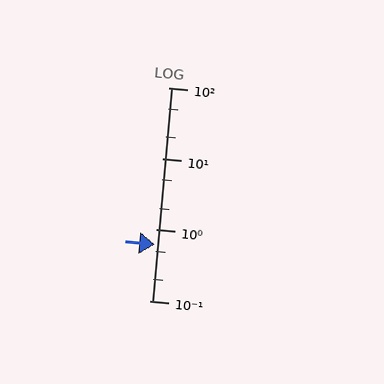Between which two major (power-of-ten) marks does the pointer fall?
The pointer is between 0.1 and 1.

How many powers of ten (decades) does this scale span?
The scale spans 3 decades, from 0.1 to 100.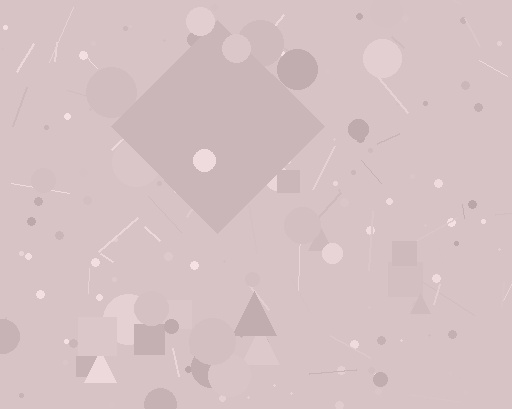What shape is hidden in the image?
A diamond is hidden in the image.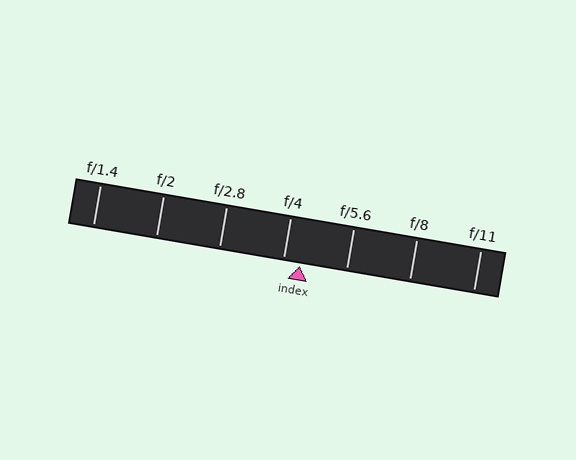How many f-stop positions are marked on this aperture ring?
There are 7 f-stop positions marked.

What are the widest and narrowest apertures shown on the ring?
The widest aperture shown is f/1.4 and the narrowest is f/11.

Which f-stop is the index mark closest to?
The index mark is closest to f/4.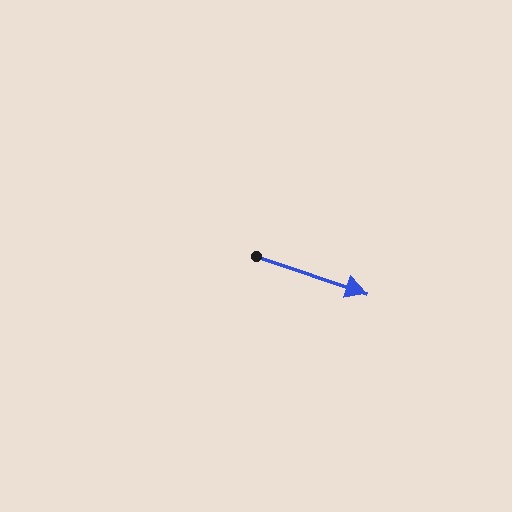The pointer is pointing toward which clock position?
Roughly 4 o'clock.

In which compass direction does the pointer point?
East.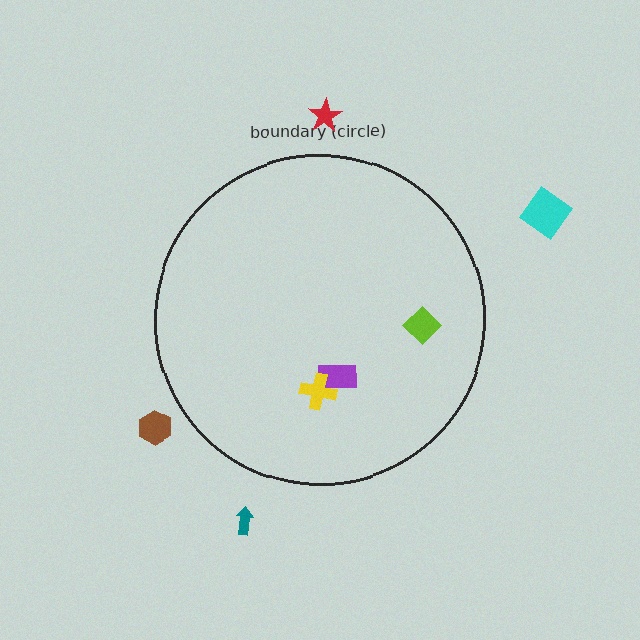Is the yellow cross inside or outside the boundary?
Inside.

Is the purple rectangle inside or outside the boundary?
Inside.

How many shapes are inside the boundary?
3 inside, 4 outside.